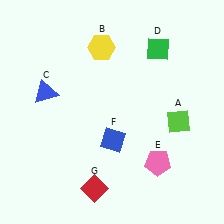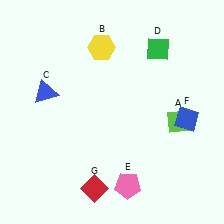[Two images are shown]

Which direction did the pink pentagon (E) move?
The pink pentagon (E) moved left.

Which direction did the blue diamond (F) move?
The blue diamond (F) moved right.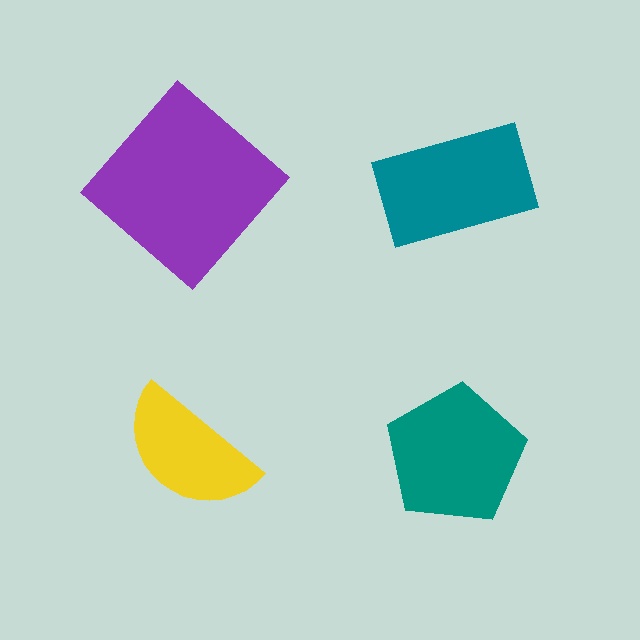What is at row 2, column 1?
A yellow semicircle.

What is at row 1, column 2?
A teal rectangle.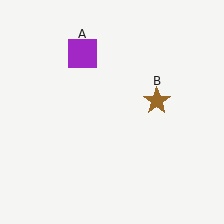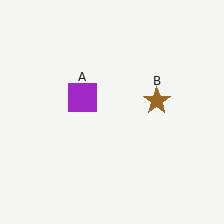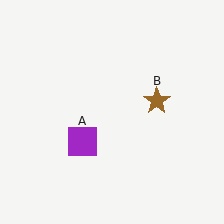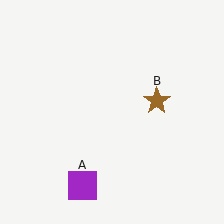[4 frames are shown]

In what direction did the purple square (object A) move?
The purple square (object A) moved down.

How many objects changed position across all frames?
1 object changed position: purple square (object A).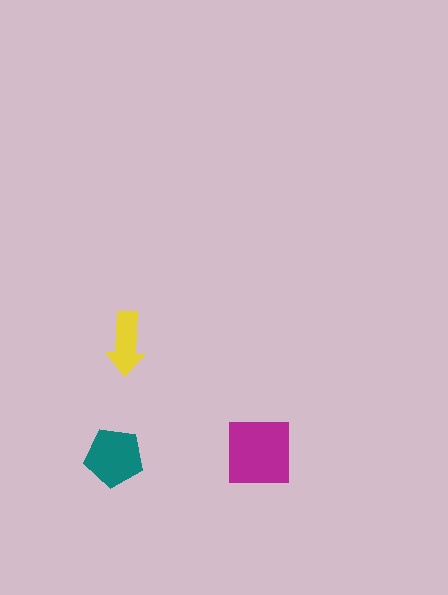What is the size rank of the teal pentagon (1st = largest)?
2nd.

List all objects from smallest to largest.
The yellow arrow, the teal pentagon, the magenta square.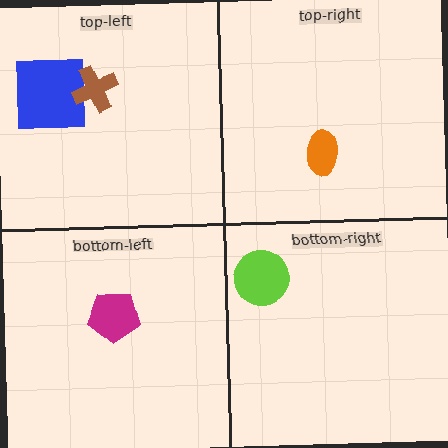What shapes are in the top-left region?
The blue square, the brown cross.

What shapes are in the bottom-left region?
The magenta pentagon.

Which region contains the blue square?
The top-left region.